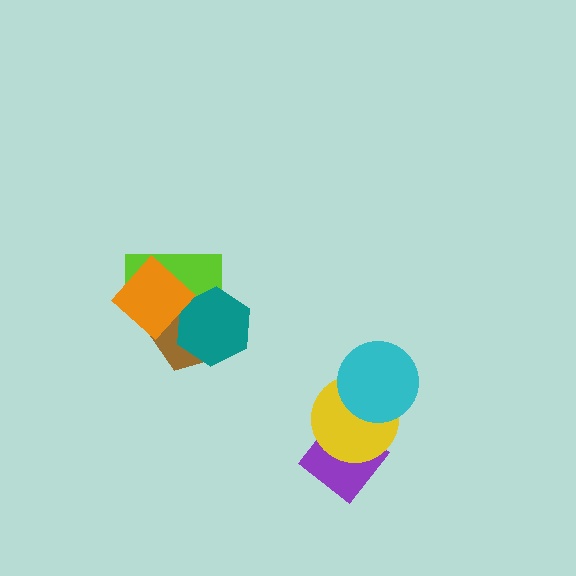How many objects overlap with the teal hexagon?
3 objects overlap with the teal hexagon.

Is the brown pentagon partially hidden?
Yes, it is partially covered by another shape.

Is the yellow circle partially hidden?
Yes, it is partially covered by another shape.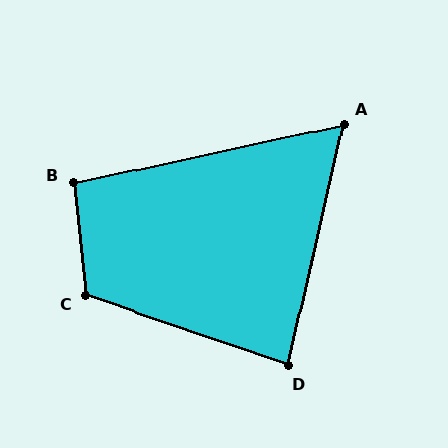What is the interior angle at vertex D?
Approximately 84 degrees (acute).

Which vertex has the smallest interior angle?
A, at approximately 65 degrees.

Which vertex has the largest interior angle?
C, at approximately 115 degrees.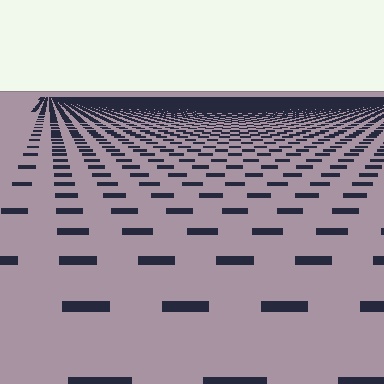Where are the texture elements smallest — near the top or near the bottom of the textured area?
Near the top.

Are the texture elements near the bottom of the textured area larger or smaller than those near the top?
Larger. Near the bottom, elements are closer to the viewer and appear at a bigger on-screen size.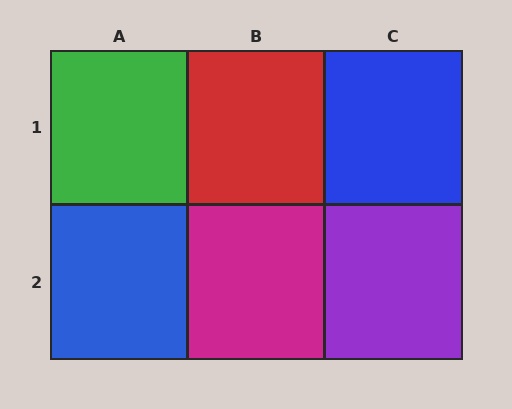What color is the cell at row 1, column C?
Blue.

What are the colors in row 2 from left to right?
Blue, magenta, purple.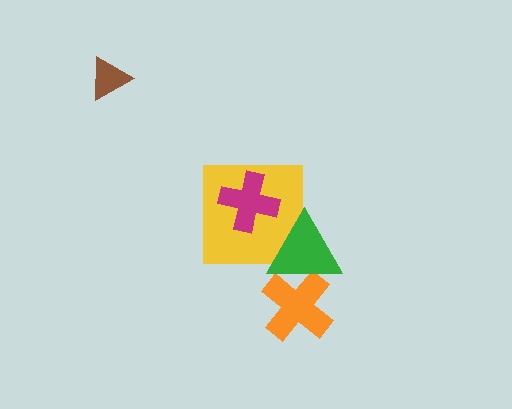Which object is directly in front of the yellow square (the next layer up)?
The magenta cross is directly in front of the yellow square.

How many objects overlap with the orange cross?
1 object overlaps with the orange cross.